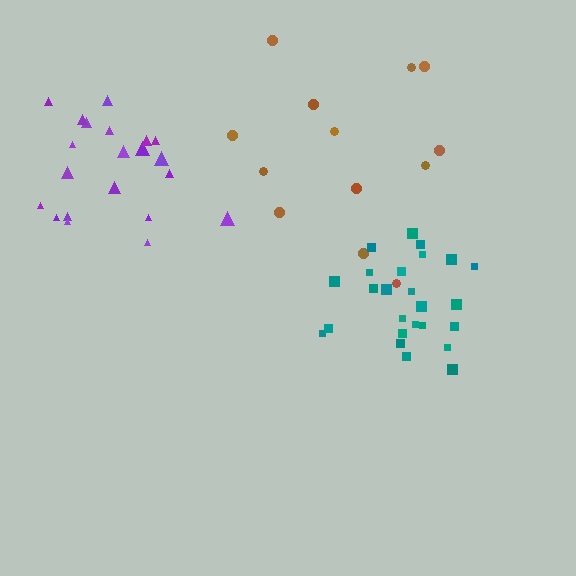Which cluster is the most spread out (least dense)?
Brown.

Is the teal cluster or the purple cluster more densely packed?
Teal.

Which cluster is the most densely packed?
Teal.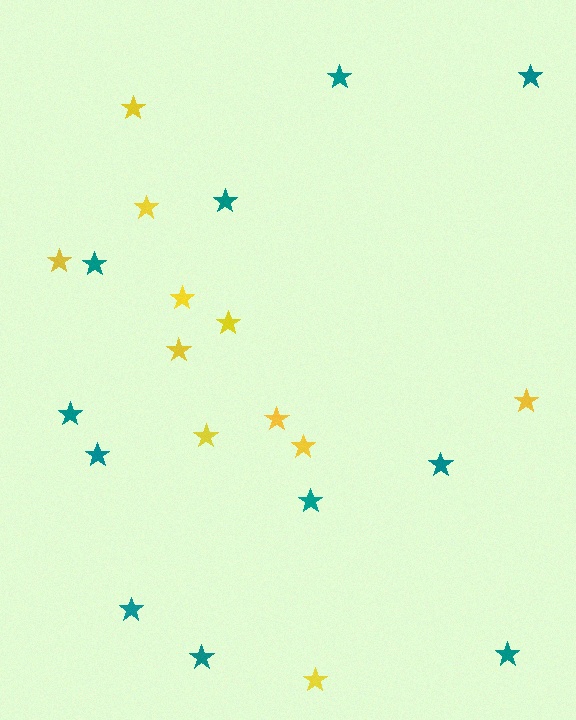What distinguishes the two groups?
There are 2 groups: one group of teal stars (11) and one group of yellow stars (11).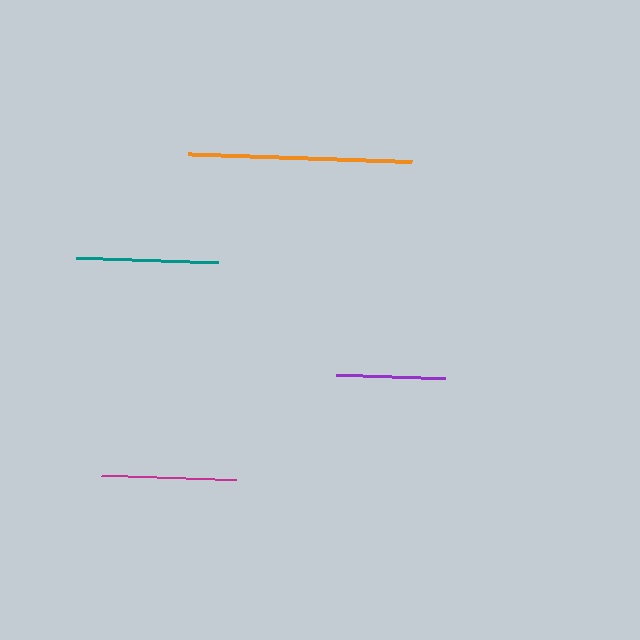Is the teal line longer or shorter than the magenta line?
The teal line is longer than the magenta line.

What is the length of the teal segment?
The teal segment is approximately 142 pixels long.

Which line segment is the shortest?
The purple line is the shortest at approximately 108 pixels.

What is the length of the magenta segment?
The magenta segment is approximately 134 pixels long.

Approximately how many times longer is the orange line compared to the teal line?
The orange line is approximately 1.6 times the length of the teal line.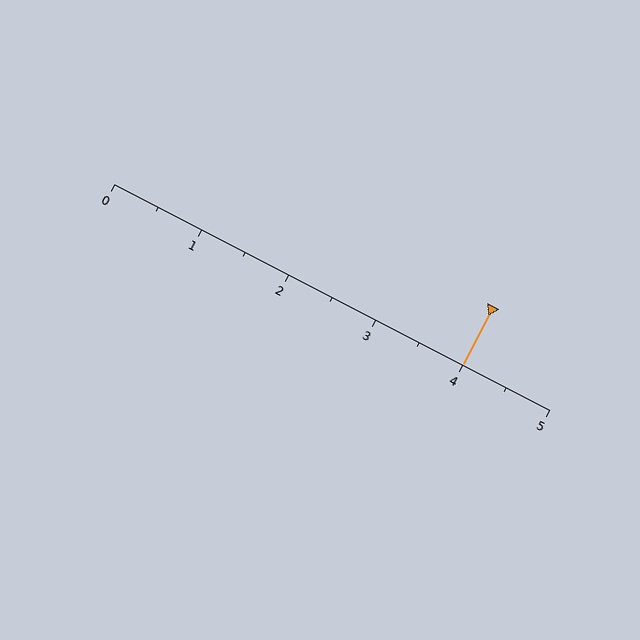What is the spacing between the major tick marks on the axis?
The major ticks are spaced 1 apart.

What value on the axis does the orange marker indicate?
The marker indicates approximately 4.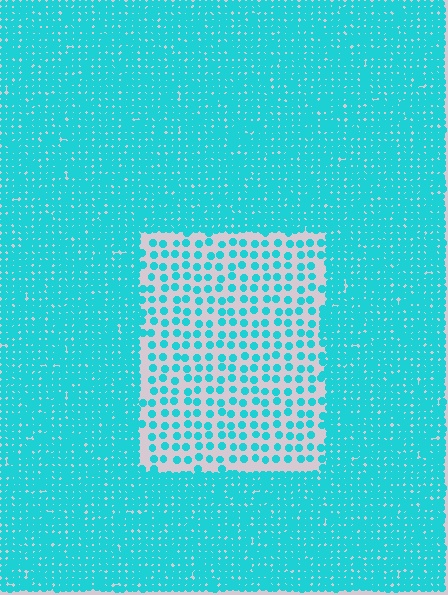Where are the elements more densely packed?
The elements are more densely packed outside the rectangle boundary.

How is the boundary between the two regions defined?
The boundary is defined by a change in element density (approximately 2.9x ratio). All elements are the same color, size, and shape.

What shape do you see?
I see a rectangle.